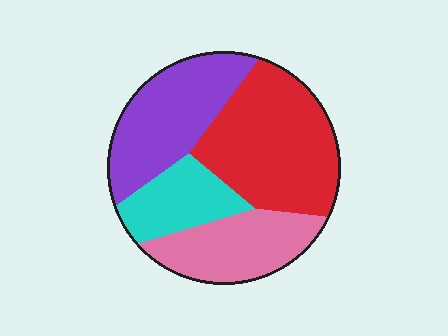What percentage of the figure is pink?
Pink takes up about one fifth (1/5) of the figure.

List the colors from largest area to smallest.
From largest to smallest: red, purple, pink, cyan.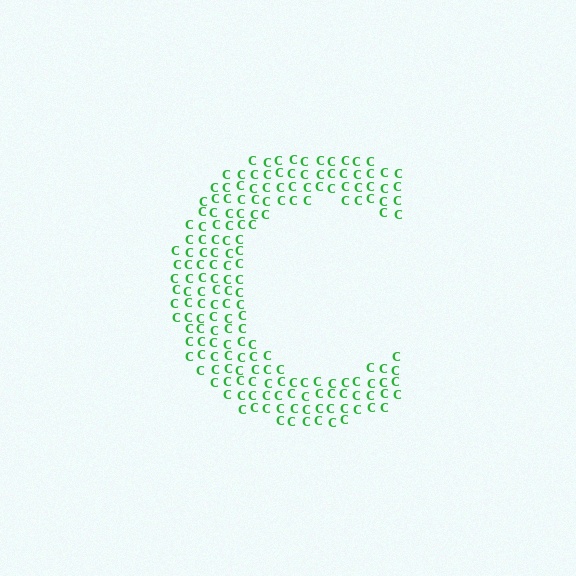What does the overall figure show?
The overall figure shows the letter C.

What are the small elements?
The small elements are letter C's.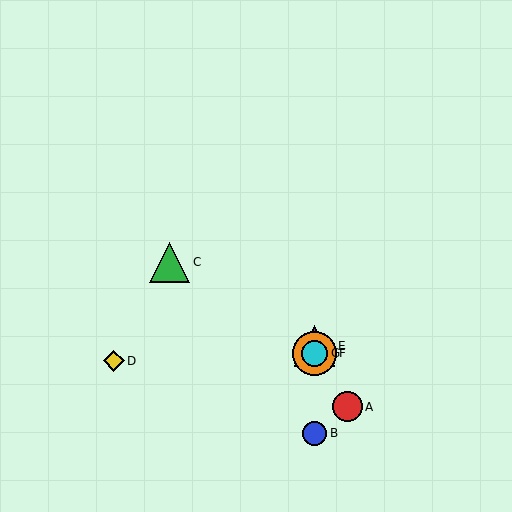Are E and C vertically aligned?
No, E is at x≈314 and C is at x≈169.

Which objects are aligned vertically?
Objects B, E, F, G are aligned vertically.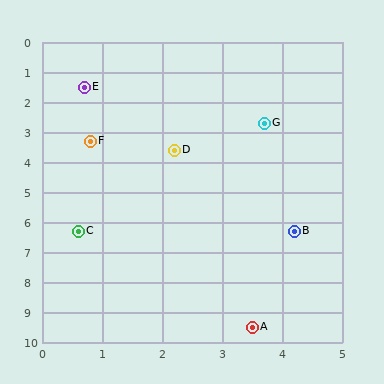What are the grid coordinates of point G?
Point G is at approximately (3.7, 2.7).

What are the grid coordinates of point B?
Point B is at approximately (4.2, 6.3).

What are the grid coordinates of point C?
Point C is at approximately (0.6, 6.3).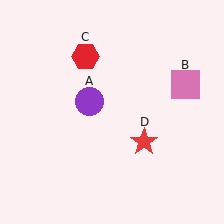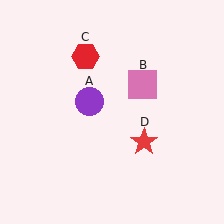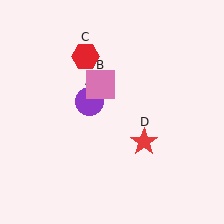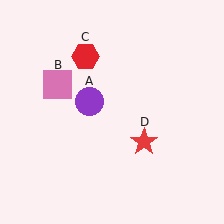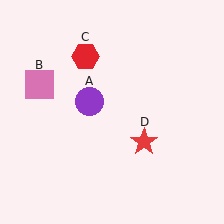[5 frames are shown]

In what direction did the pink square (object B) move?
The pink square (object B) moved left.